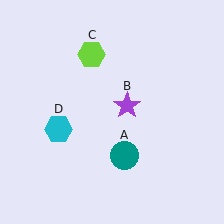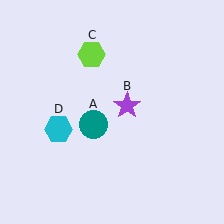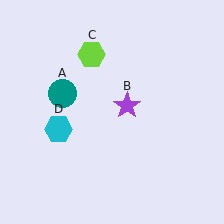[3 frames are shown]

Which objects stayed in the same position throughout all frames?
Purple star (object B) and lime hexagon (object C) and cyan hexagon (object D) remained stationary.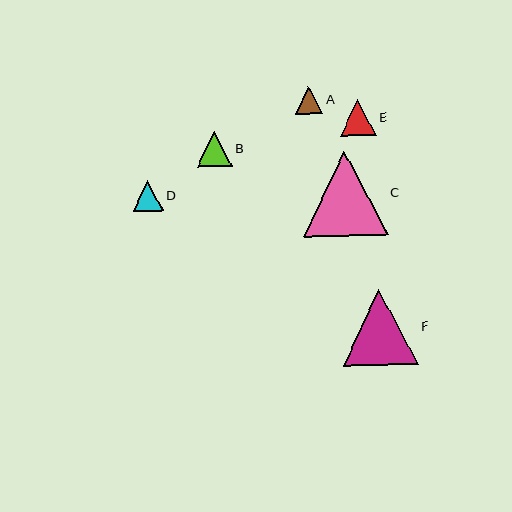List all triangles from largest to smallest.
From largest to smallest: C, F, E, B, D, A.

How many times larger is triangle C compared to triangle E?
Triangle C is approximately 2.4 times the size of triangle E.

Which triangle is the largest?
Triangle C is the largest with a size of approximately 85 pixels.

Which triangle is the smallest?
Triangle A is the smallest with a size of approximately 27 pixels.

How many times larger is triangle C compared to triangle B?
Triangle C is approximately 2.4 times the size of triangle B.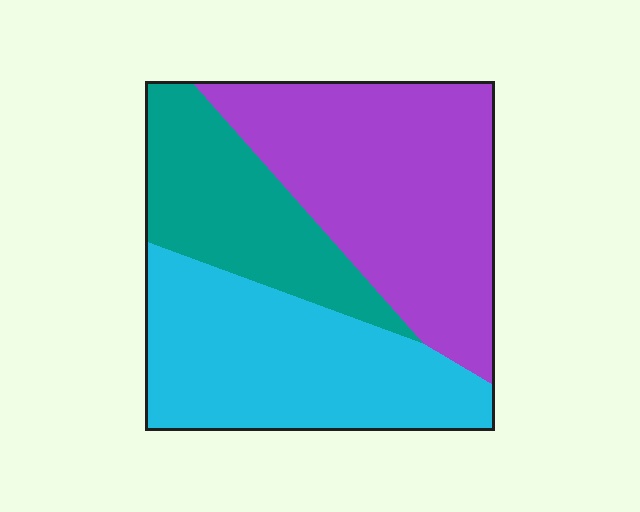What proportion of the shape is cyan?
Cyan takes up about one third (1/3) of the shape.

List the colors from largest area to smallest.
From largest to smallest: purple, cyan, teal.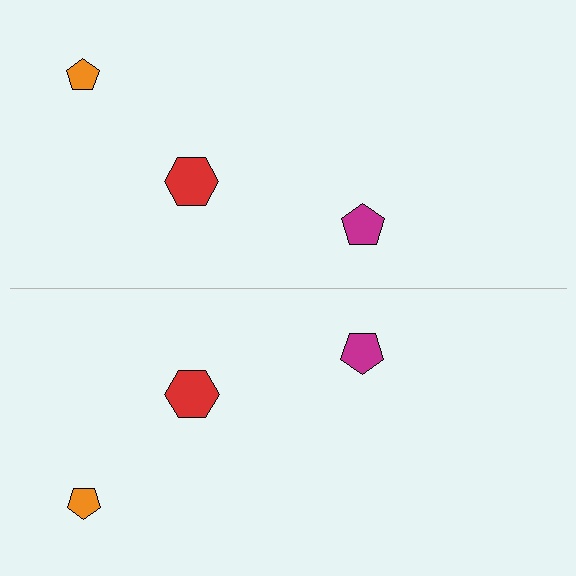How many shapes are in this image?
There are 6 shapes in this image.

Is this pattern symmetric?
Yes, this pattern has bilateral (reflection) symmetry.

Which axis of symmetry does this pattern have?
The pattern has a horizontal axis of symmetry running through the center of the image.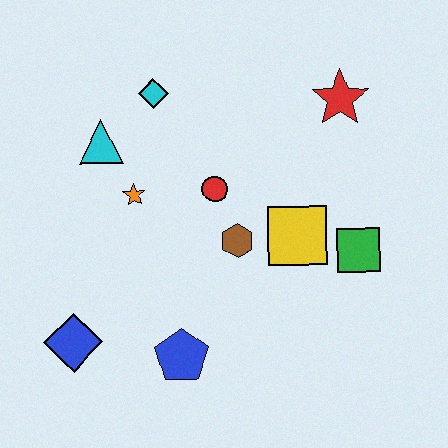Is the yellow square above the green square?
Yes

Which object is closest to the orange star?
The cyan triangle is closest to the orange star.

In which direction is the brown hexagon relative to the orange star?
The brown hexagon is to the right of the orange star.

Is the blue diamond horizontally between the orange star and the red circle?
No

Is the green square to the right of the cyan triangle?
Yes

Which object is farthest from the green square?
The blue diamond is farthest from the green square.